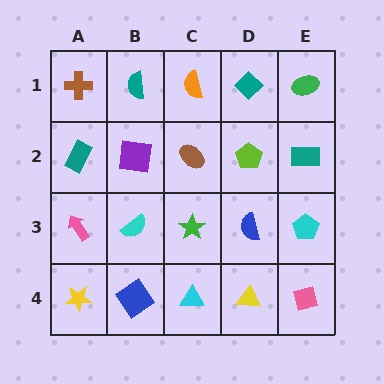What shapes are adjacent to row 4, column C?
A green star (row 3, column C), a blue diamond (row 4, column B), a yellow triangle (row 4, column D).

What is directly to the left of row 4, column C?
A blue diamond.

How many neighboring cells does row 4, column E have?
2.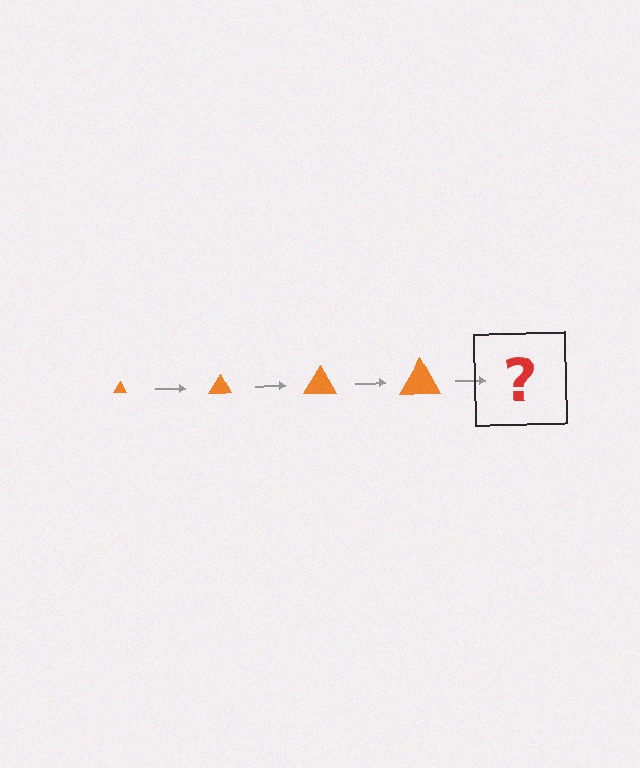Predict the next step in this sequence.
The next step is an orange triangle, larger than the previous one.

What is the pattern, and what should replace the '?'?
The pattern is that the triangle gets progressively larger each step. The '?' should be an orange triangle, larger than the previous one.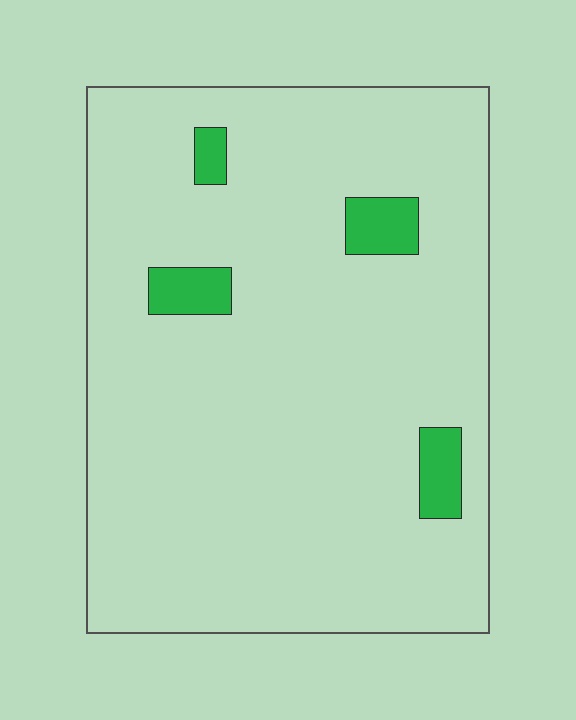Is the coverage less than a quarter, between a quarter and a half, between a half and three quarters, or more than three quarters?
Less than a quarter.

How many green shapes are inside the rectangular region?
4.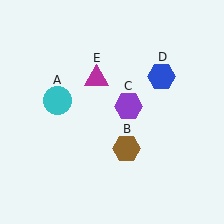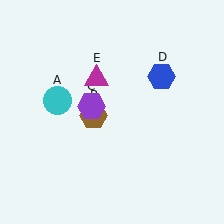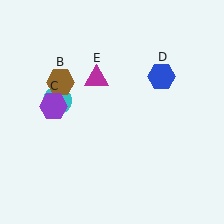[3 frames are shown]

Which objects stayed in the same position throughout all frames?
Cyan circle (object A) and blue hexagon (object D) and magenta triangle (object E) remained stationary.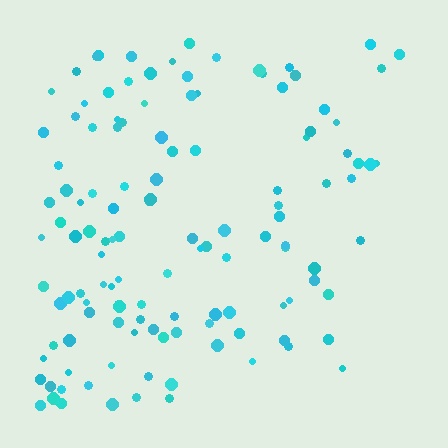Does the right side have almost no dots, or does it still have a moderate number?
Still a moderate number, just noticeably fewer than the left.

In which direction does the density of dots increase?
From right to left, with the left side densest.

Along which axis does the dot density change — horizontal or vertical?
Horizontal.